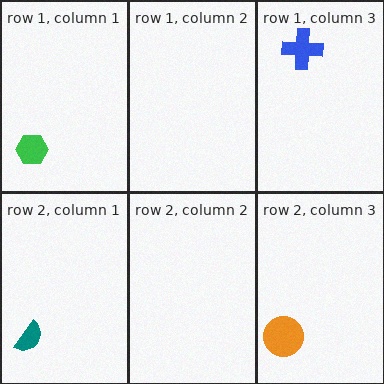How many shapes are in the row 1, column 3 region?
1.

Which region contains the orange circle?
The row 2, column 3 region.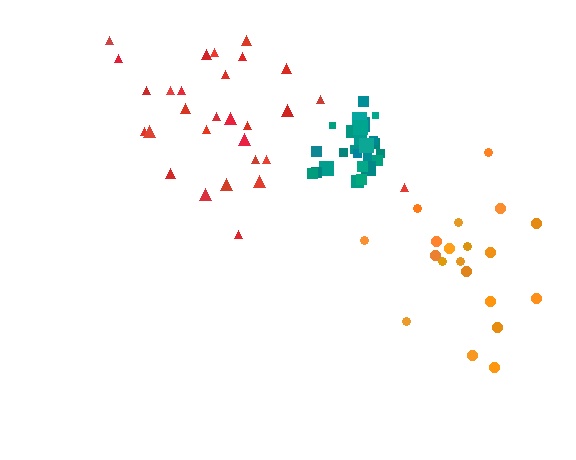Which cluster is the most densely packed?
Teal.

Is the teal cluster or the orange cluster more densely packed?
Teal.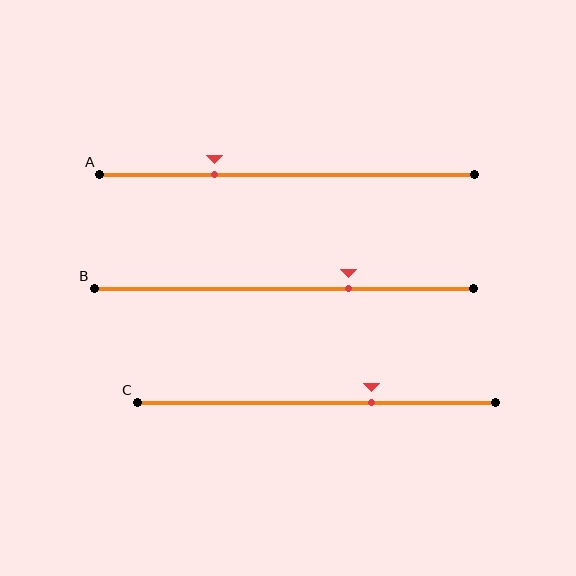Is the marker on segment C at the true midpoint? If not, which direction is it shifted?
No, the marker on segment C is shifted to the right by about 15% of the segment length.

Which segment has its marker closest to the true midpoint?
Segment C has its marker closest to the true midpoint.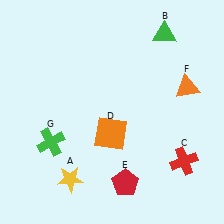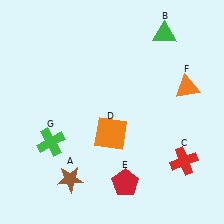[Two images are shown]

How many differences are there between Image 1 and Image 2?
There is 1 difference between the two images.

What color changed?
The star (A) changed from yellow in Image 1 to brown in Image 2.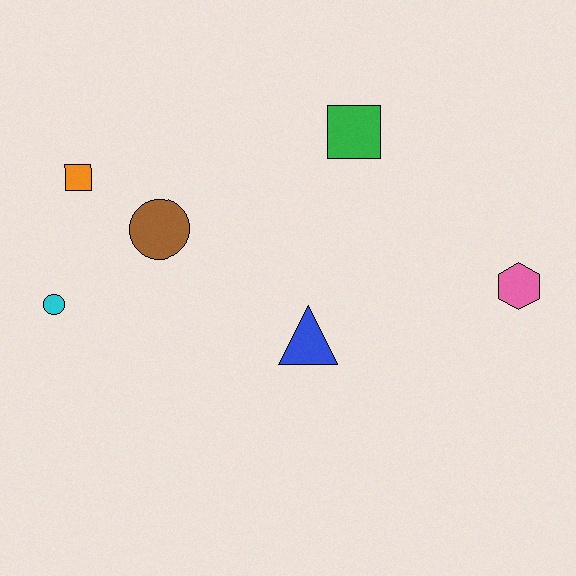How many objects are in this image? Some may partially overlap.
There are 6 objects.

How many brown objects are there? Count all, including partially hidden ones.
There is 1 brown object.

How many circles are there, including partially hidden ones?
There are 2 circles.